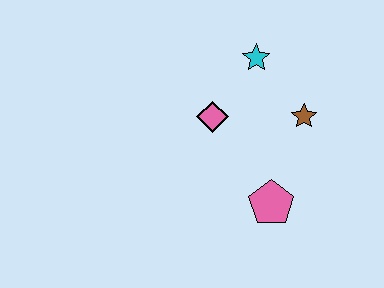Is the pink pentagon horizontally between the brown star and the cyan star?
Yes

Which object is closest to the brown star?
The cyan star is closest to the brown star.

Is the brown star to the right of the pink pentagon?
Yes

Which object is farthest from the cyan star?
The pink pentagon is farthest from the cyan star.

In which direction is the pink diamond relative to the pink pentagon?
The pink diamond is above the pink pentagon.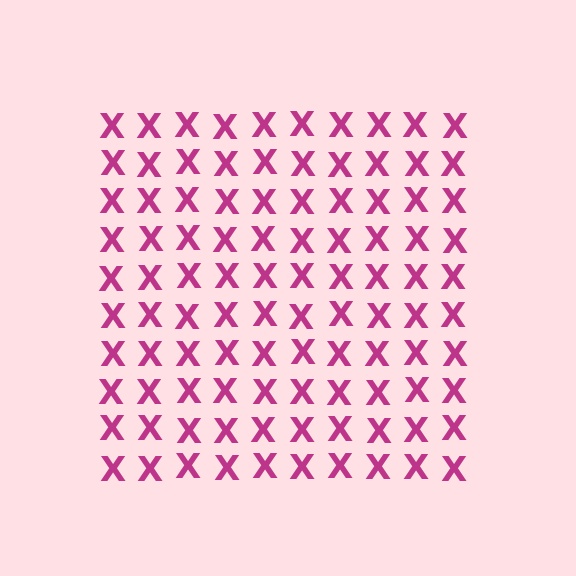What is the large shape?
The large shape is a square.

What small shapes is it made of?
It is made of small letter X's.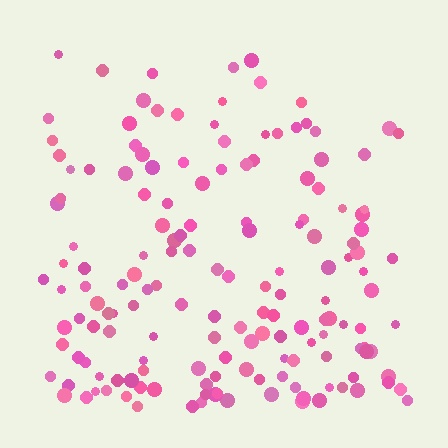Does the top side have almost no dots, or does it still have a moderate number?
Still a moderate number, just noticeably fewer than the bottom.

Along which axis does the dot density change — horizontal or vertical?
Vertical.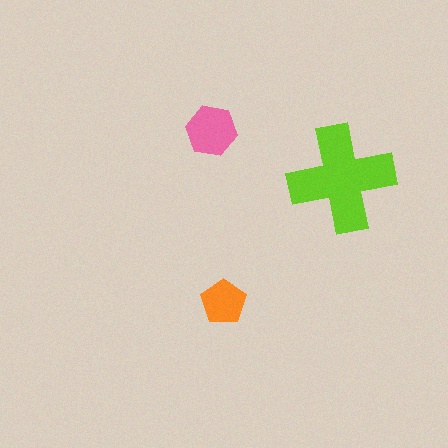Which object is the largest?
The lime cross.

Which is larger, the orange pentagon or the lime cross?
The lime cross.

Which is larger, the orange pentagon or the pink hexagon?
The pink hexagon.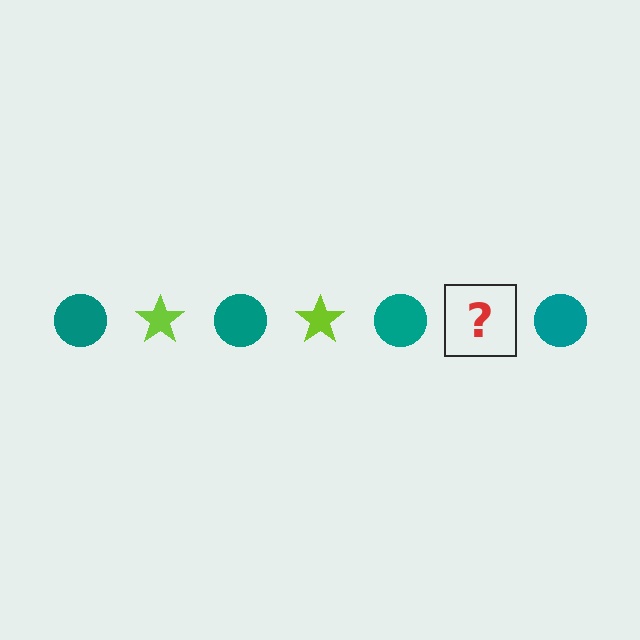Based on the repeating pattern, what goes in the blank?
The blank should be a lime star.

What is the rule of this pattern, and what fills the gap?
The rule is that the pattern alternates between teal circle and lime star. The gap should be filled with a lime star.